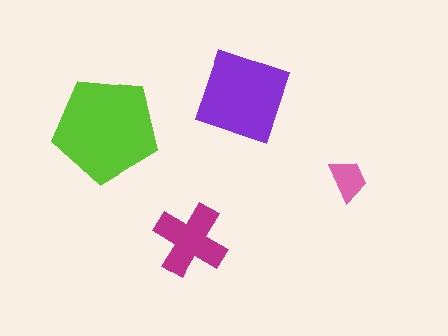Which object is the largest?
The lime pentagon.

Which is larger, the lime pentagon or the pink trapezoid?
The lime pentagon.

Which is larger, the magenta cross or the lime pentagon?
The lime pentagon.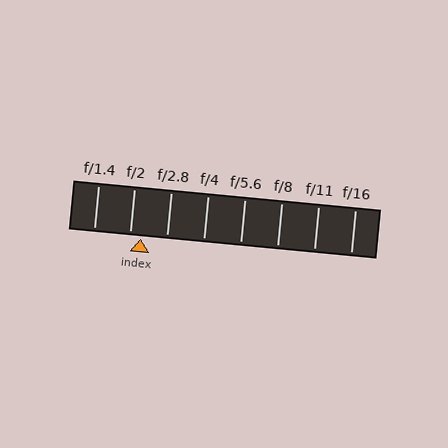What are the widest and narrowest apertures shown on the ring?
The widest aperture shown is f/1.4 and the narrowest is f/16.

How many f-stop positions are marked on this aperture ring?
There are 8 f-stop positions marked.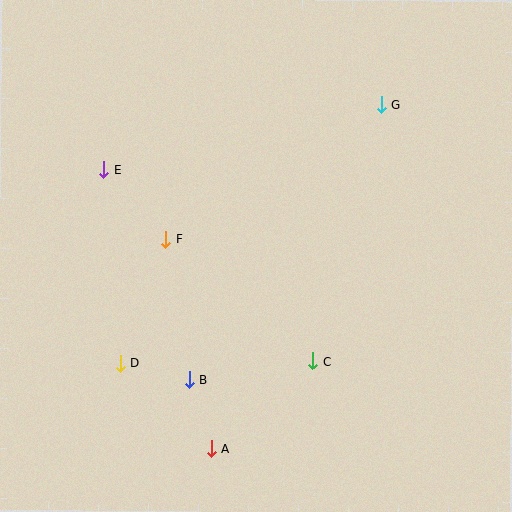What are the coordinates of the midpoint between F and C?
The midpoint between F and C is at (239, 300).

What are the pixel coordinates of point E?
Point E is at (104, 170).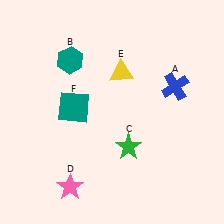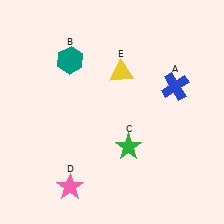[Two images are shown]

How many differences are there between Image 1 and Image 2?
There is 1 difference between the two images.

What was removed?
The teal square (F) was removed in Image 2.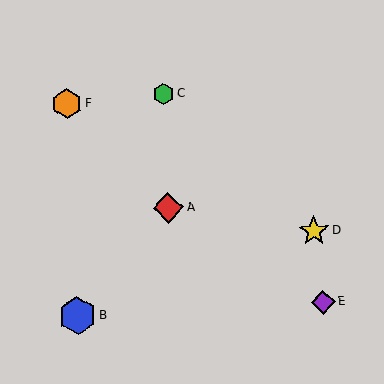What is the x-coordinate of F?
Object F is at x≈67.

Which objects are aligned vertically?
Objects A, C are aligned vertically.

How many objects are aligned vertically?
2 objects (A, C) are aligned vertically.